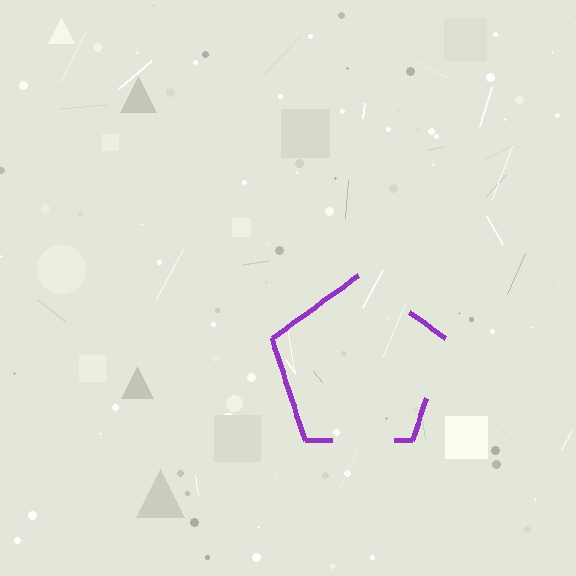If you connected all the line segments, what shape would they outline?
They would outline a pentagon.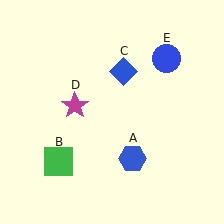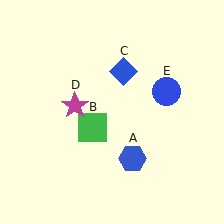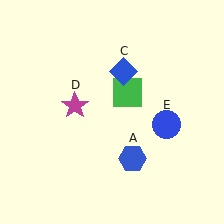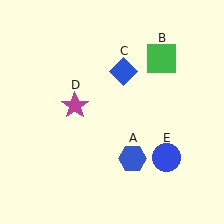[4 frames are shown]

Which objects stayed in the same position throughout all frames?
Blue hexagon (object A) and blue diamond (object C) and magenta star (object D) remained stationary.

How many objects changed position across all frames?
2 objects changed position: green square (object B), blue circle (object E).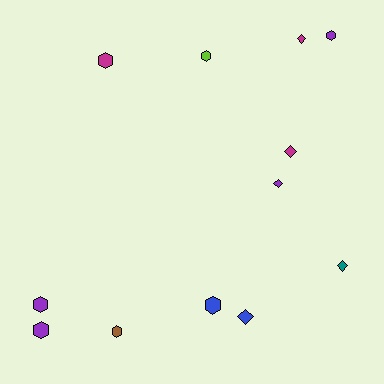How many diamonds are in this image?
There are 5 diamonds.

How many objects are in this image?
There are 12 objects.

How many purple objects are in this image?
There are 4 purple objects.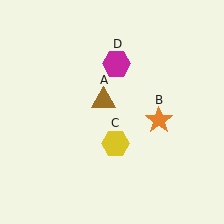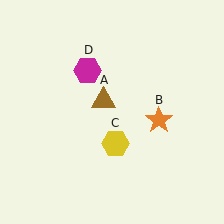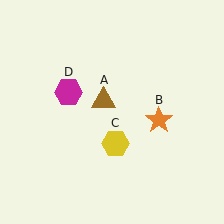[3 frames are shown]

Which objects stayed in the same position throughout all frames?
Brown triangle (object A) and orange star (object B) and yellow hexagon (object C) remained stationary.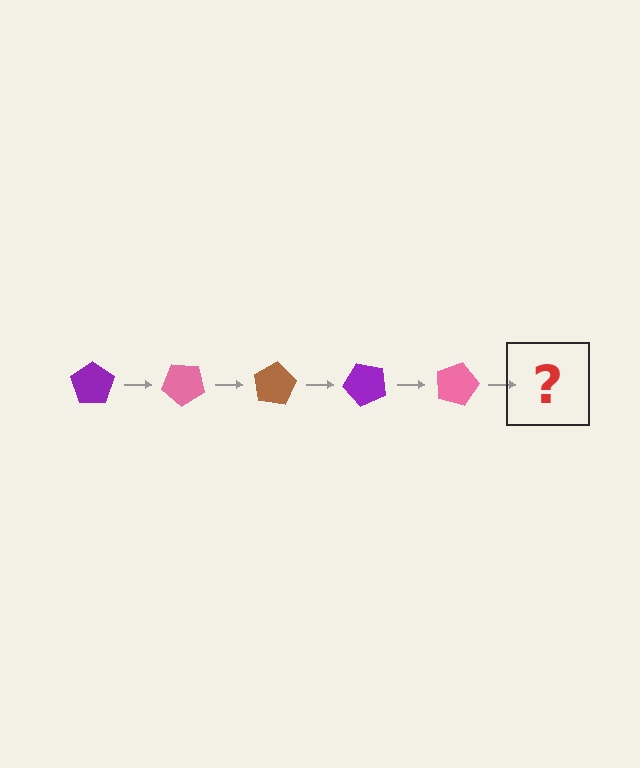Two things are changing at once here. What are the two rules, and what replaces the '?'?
The two rules are that it rotates 40 degrees each step and the color cycles through purple, pink, and brown. The '?' should be a brown pentagon, rotated 200 degrees from the start.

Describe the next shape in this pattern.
It should be a brown pentagon, rotated 200 degrees from the start.